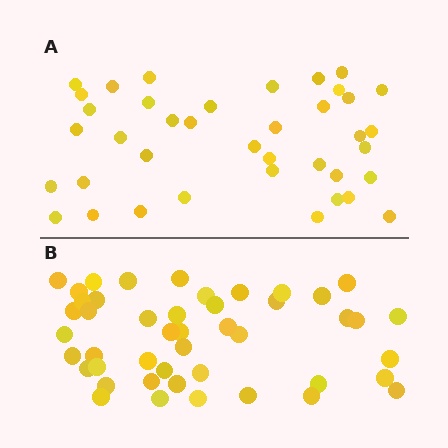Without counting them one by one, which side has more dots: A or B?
Region B (the bottom region) has more dots.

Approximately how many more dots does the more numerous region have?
Region B has roughly 8 or so more dots than region A.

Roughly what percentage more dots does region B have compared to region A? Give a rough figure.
About 20% more.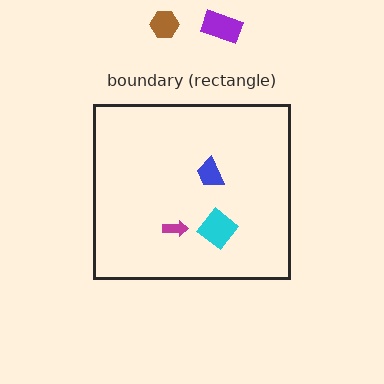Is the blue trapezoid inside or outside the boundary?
Inside.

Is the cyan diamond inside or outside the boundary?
Inside.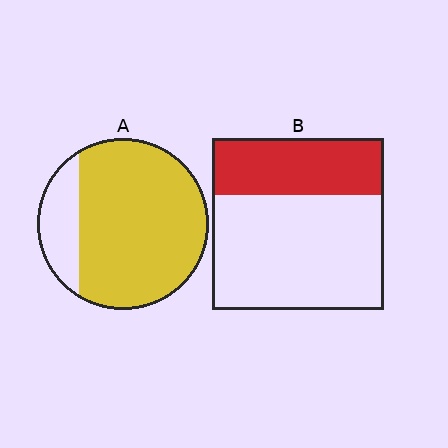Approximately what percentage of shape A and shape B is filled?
A is approximately 80% and B is approximately 35%.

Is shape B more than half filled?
No.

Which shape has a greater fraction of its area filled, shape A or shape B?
Shape A.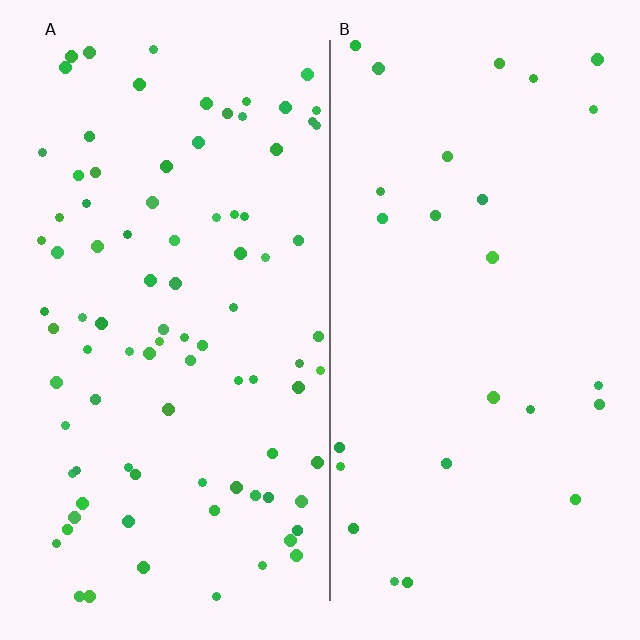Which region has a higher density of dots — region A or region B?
A (the left).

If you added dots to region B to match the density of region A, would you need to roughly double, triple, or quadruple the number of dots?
Approximately triple.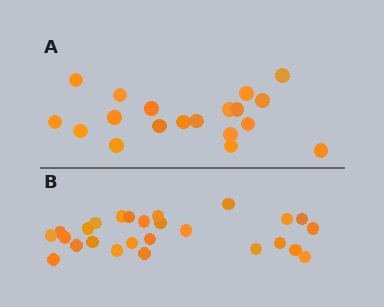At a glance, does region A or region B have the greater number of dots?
Region B (the bottom region) has more dots.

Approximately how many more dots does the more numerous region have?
Region B has roughly 8 or so more dots than region A.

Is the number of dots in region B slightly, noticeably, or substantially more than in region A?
Region B has noticeably more, but not dramatically so. The ratio is roughly 1.4 to 1.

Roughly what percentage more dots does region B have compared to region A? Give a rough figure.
About 35% more.